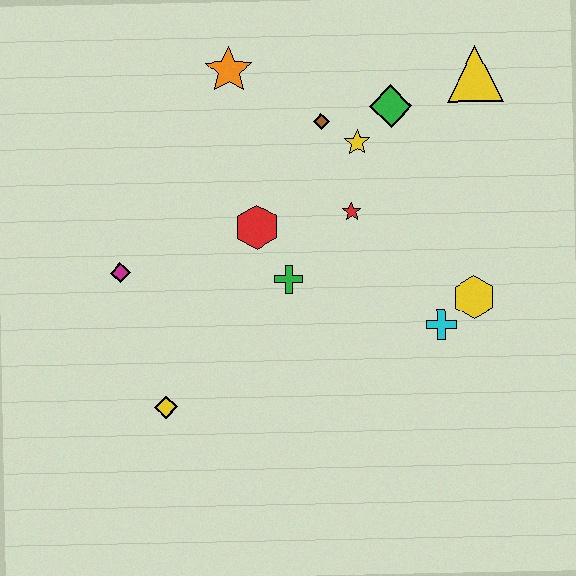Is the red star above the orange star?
No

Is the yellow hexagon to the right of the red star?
Yes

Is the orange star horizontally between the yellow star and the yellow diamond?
Yes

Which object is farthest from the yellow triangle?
The yellow diamond is farthest from the yellow triangle.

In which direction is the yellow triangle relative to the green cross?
The yellow triangle is above the green cross.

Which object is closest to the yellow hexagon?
The cyan cross is closest to the yellow hexagon.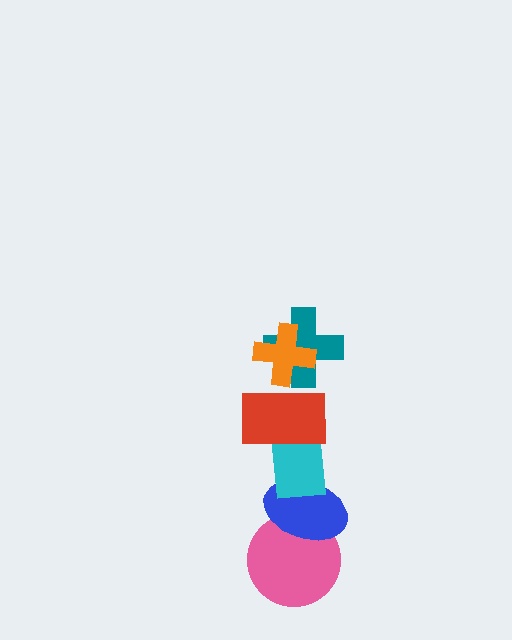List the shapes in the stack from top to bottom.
From top to bottom: the orange cross, the teal cross, the red rectangle, the cyan rectangle, the blue ellipse, the pink circle.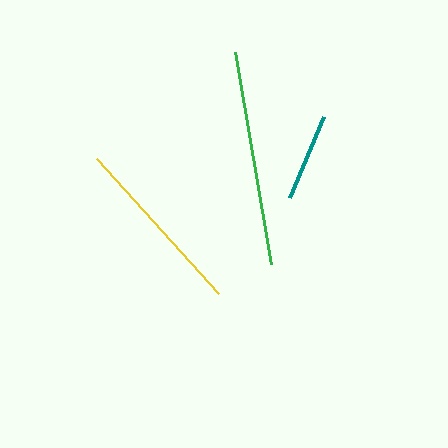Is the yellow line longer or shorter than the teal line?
The yellow line is longer than the teal line.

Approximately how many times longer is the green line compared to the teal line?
The green line is approximately 2.5 times the length of the teal line.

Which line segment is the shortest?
The teal line is the shortest at approximately 87 pixels.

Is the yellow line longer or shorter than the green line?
The green line is longer than the yellow line.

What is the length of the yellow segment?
The yellow segment is approximately 182 pixels long.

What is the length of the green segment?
The green segment is approximately 216 pixels long.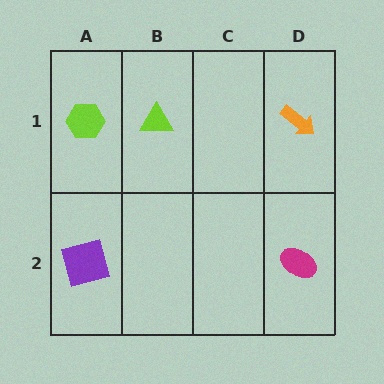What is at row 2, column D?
A magenta ellipse.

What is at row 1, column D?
An orange arrow.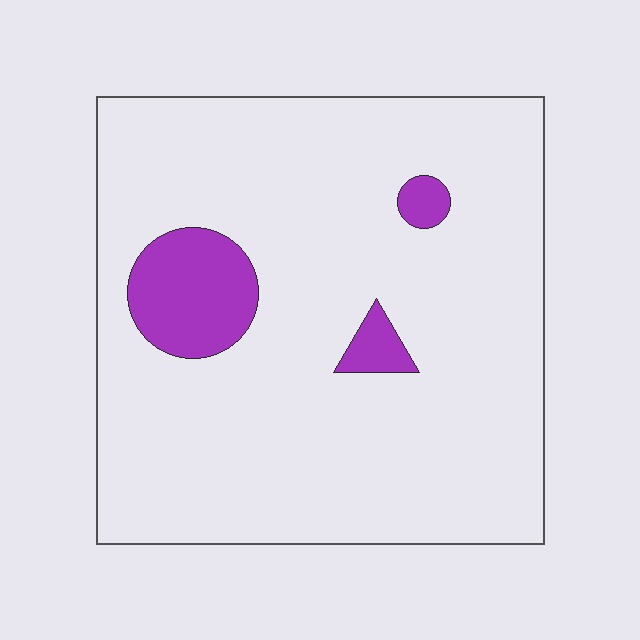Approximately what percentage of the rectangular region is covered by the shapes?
Approximately 10%.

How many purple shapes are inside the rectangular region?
3.